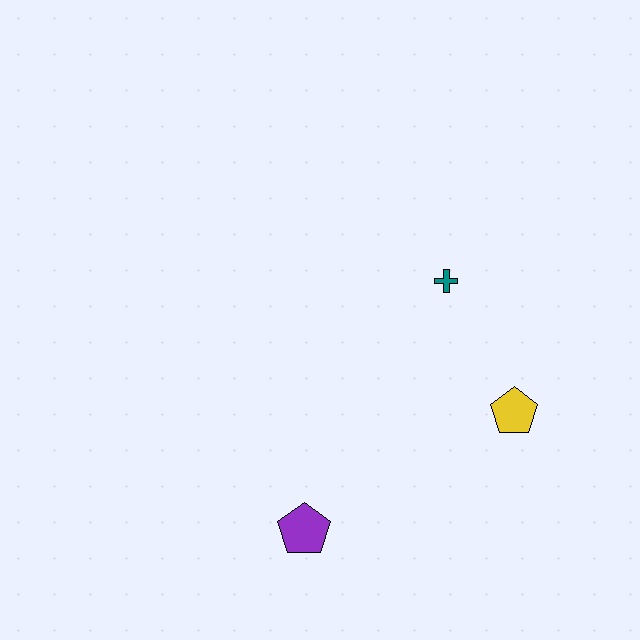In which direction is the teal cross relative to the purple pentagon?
The teal cross is above the purple pentagon.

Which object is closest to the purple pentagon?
The yellow pentagon is closest to the purple pentagon.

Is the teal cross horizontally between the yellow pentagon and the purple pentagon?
Yes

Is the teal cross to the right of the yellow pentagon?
No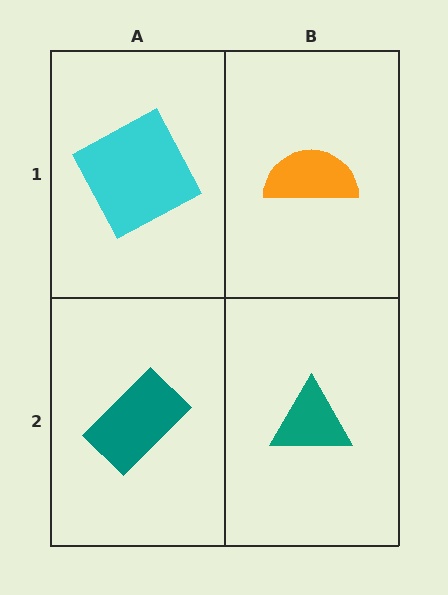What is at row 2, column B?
A teal triangle.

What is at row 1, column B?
An orange semicircle.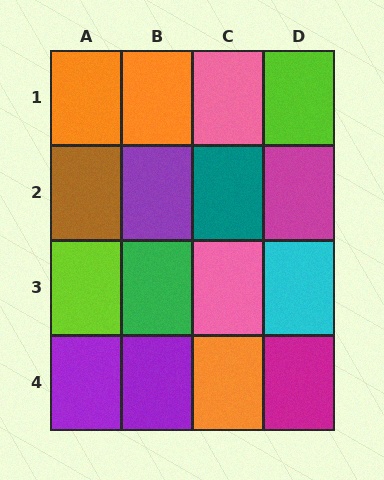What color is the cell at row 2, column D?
Magenta.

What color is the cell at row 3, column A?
Lime.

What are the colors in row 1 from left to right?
Orange, orange, pink, lime.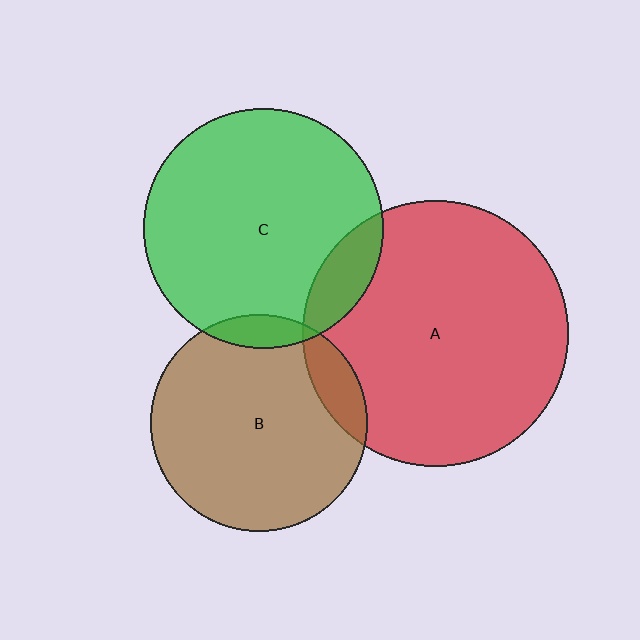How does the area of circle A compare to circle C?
Approximately 1.2 times.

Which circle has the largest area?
Circle A (red).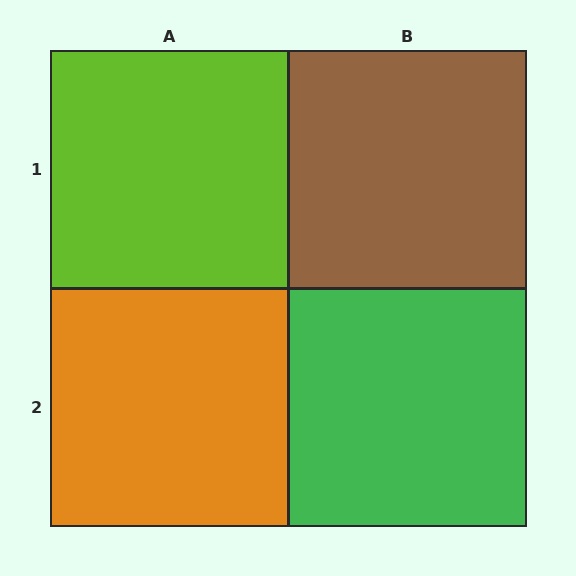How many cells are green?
1 cell is green.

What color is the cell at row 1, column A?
Lime.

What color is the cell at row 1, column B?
Brown.